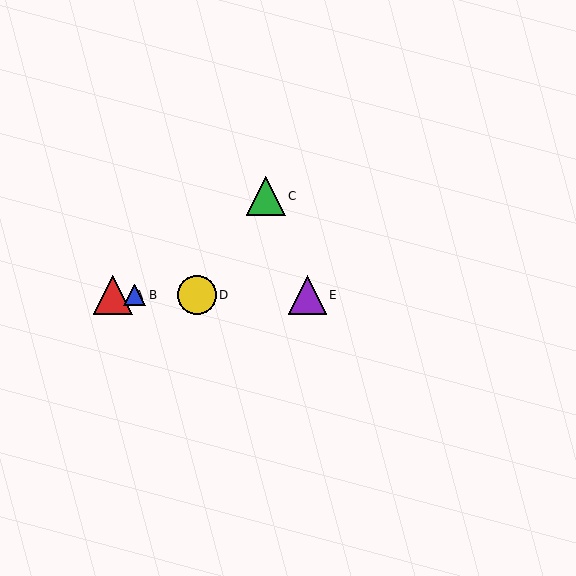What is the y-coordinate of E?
Object E is at y≈295.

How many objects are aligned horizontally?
4 objects (A, B, D, E) are aligned horizontally.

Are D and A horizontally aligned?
Yes, both are at y≈295.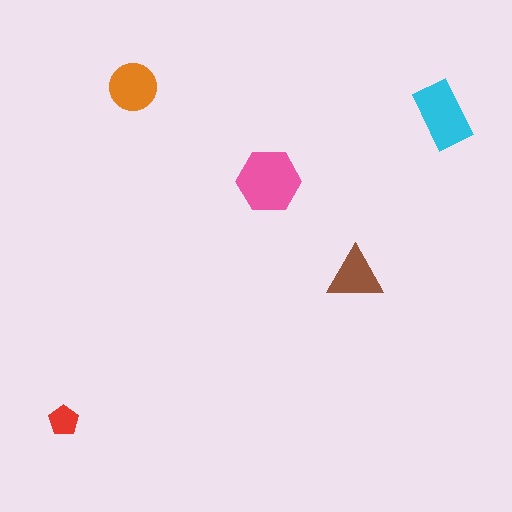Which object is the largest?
The pink hexagon.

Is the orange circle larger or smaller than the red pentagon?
Larger.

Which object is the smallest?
The red pentagon.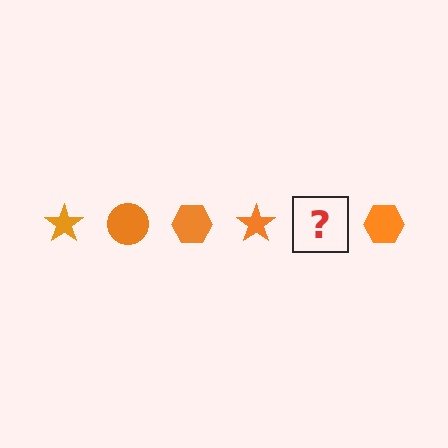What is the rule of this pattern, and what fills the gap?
The rule is that the pattern cycles through star, circle, hexagon shapes in orange. The gap should be filled with an orange circle.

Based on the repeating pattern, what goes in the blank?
The blank should be an orange circle.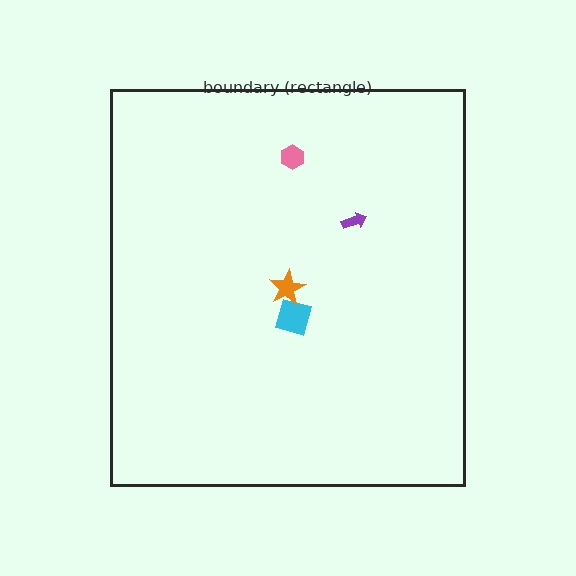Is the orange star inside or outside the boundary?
Inside.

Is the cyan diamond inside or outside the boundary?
Inside.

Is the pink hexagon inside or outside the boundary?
Inside.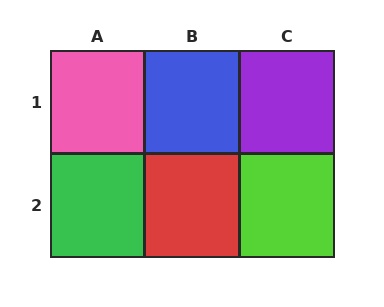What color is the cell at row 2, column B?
Red.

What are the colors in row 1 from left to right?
Pink, blue, purple.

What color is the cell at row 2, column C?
Lime.